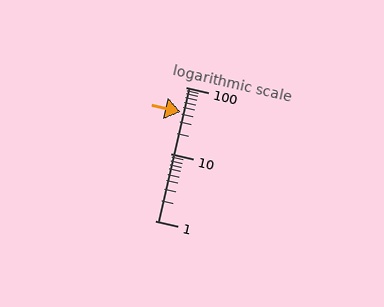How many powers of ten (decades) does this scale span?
The scale spans 2 decades, from 1 to 100.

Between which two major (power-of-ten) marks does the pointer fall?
The pointer is between 10 and 100.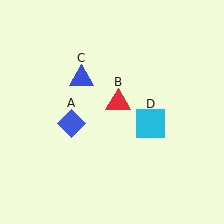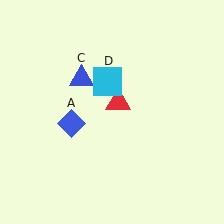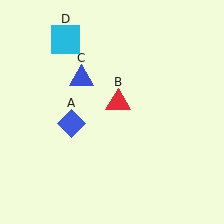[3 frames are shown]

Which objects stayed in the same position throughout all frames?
Blue diamond (object A) and red triangle (object B) and blue triangle (object C) remained stationary.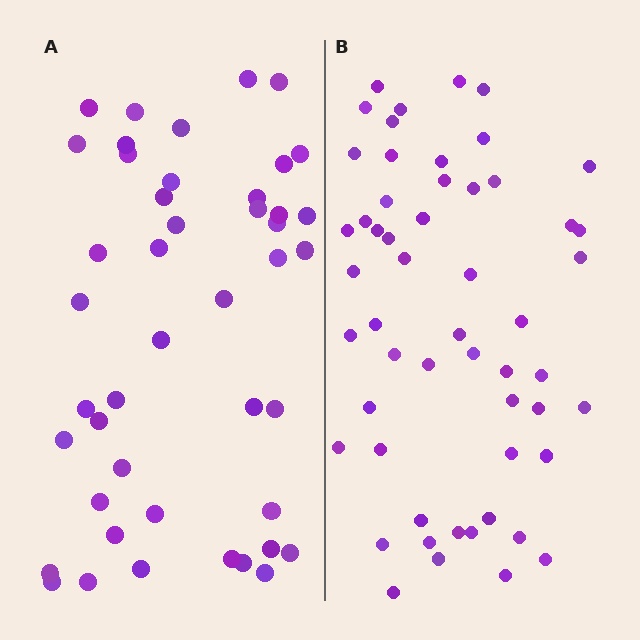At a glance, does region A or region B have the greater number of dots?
Region B (the right region) has more dots.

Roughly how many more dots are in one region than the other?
Region B has roughly 8 or so more dots than region A.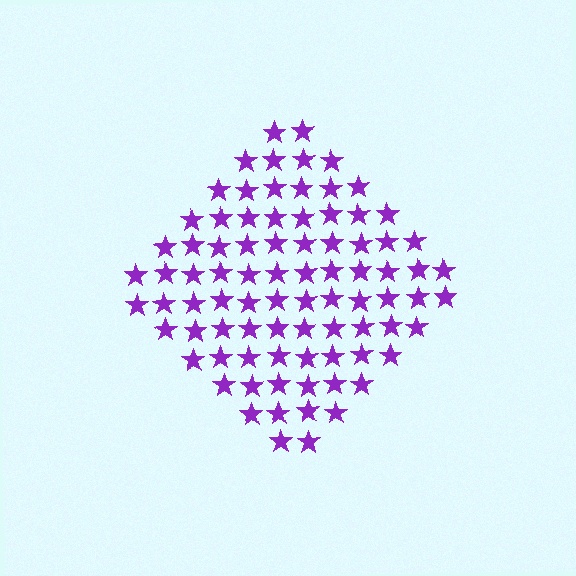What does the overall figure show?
The overall figure shows a diamond.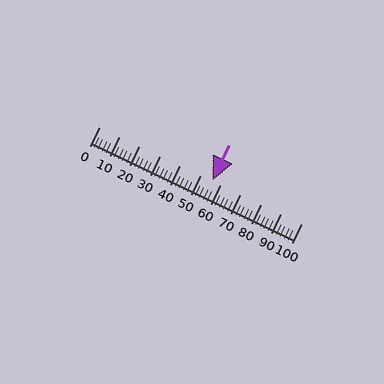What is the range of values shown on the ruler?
The ruler shows values from 0 to 100.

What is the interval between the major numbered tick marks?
The major tick marks are spaced 10 units apart.